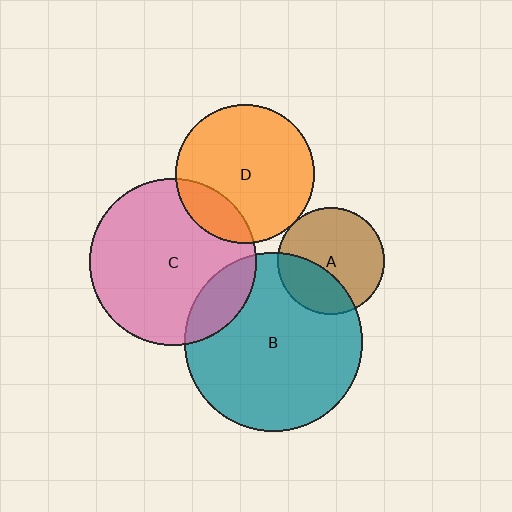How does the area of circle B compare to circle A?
Approximately 2.8 times.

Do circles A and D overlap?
Yes.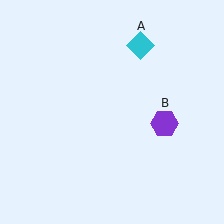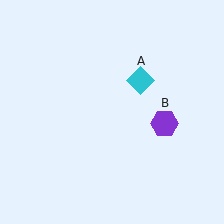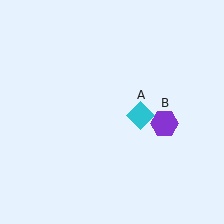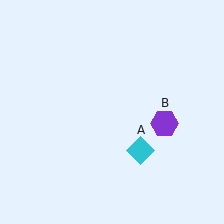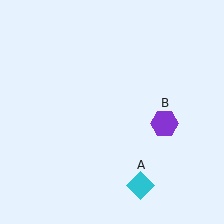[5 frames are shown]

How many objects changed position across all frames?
1 object changed position: cyan diamond (object A).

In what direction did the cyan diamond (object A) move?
The cyan diamond (object A) moved down.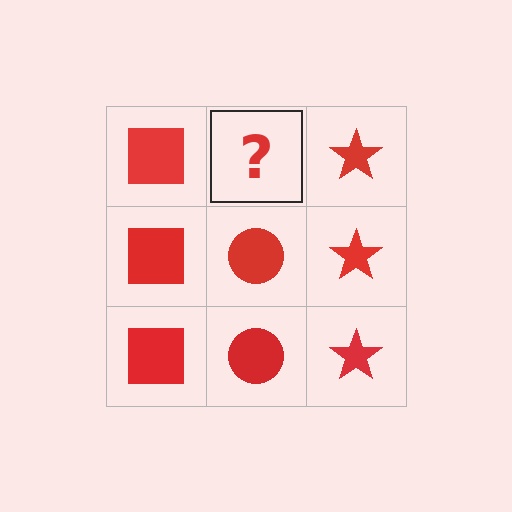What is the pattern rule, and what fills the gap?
The rule is that each column has a consistent shape. The gap should be filled with a red circle.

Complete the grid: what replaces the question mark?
The question mark should be replaced with a red circle.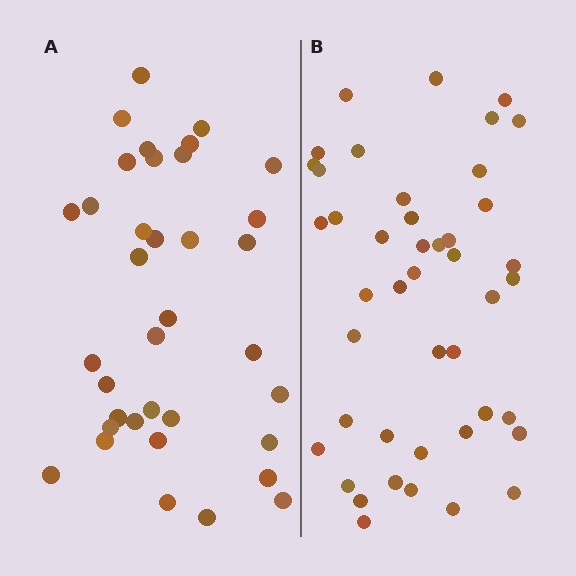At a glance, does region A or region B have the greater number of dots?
Region B (the right region) has more dots.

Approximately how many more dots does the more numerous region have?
Region B has roughly 8 or so more dots than region A.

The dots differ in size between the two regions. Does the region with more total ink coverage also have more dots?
No. Region A has more total ink coverage because its dots are larger, but region B actually contains more individual dots. Total area can be misleading — the number of items is what matters here.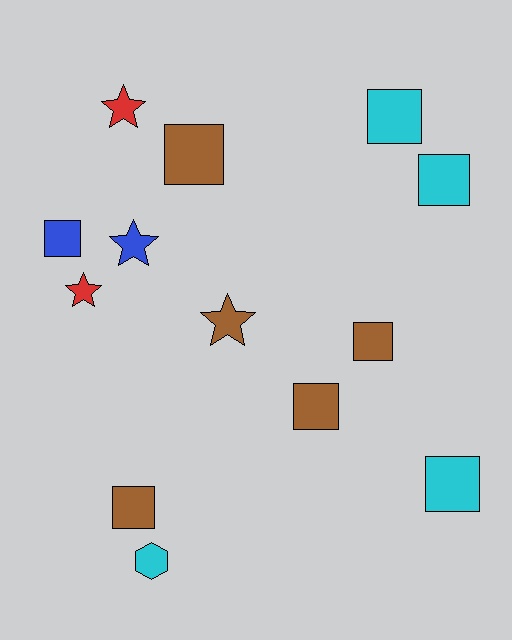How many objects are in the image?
There are 13 objects.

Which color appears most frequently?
Brown, with 5 objects.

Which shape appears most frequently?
Square, with 8 objects.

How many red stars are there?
There are 2 red stars.